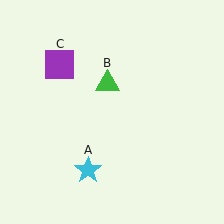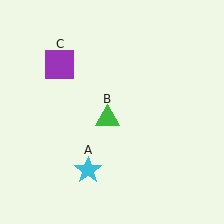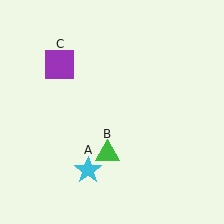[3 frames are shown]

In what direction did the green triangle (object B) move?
The green triangle (object B) moved down.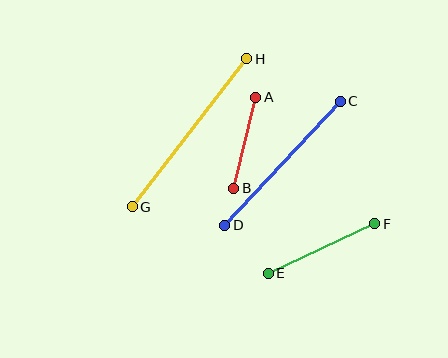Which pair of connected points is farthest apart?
Points G and H are farthest apart.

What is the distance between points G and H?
The distance is approximately 187 pixels.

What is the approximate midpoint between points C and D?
The midpoint is at approximately (283, 163) pixels.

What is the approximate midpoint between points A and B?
The midpoint is at approximately (245, 143) pixels.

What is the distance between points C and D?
The distance is approximately 170 pixels.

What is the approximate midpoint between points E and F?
The midpoint is at approximately (322, 249) pixels.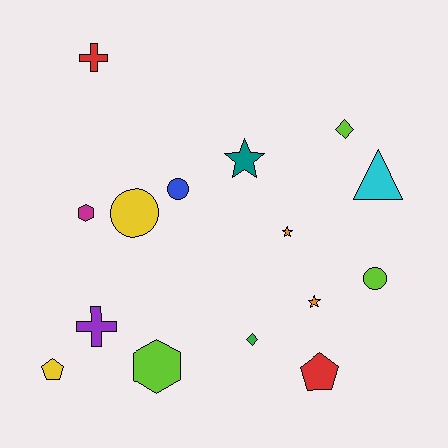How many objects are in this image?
There are 15 objects.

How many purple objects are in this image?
There is 1 purple object.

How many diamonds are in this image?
There are 2 diamonds.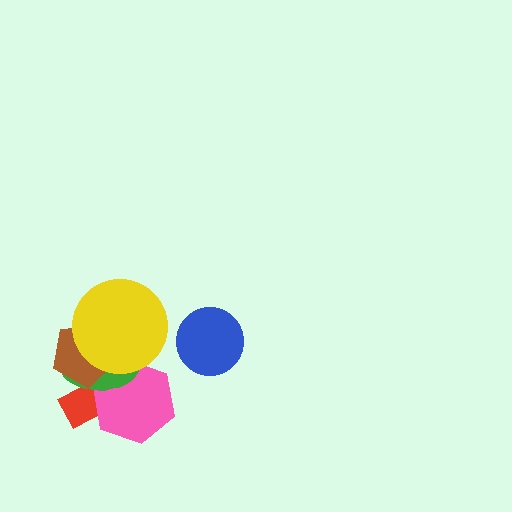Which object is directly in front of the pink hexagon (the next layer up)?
The green ellipse is directly in front of the pink hexagon.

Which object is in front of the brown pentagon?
The yellow circle is in front of the brown pentagon.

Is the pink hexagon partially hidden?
Yes, it is partially covered by another shape.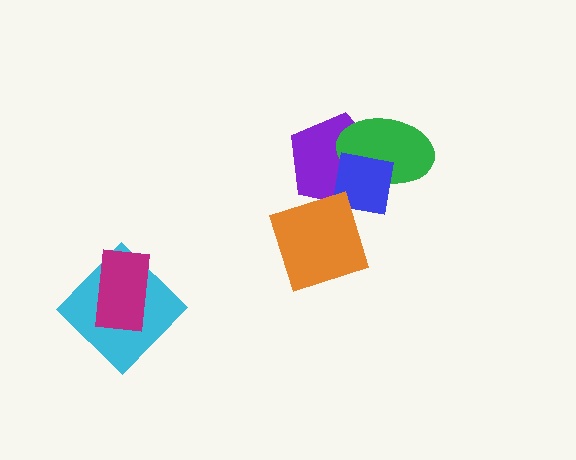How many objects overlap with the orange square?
0 objects overlap with the orange square.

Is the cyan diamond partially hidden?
Yes, it is partially covered by another shape.